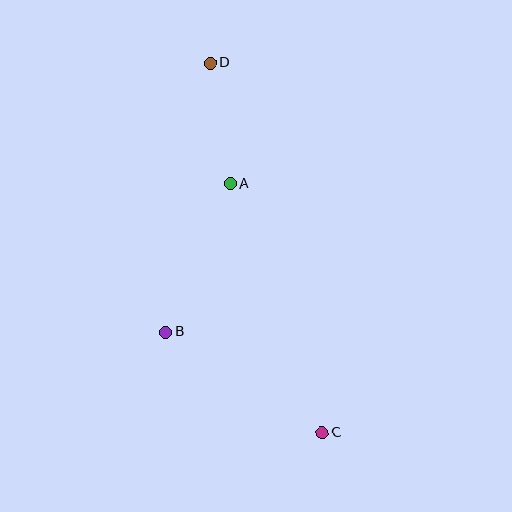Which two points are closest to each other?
Points A and D are closest to each other.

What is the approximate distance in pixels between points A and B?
The distance between A and B is approximately 162 pixels.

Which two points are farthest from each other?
Points C and D are farthest from each other.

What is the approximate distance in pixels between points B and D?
The distance between B and D is approximately 273 pixels.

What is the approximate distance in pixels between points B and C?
The distance between B and C is approximately 186 pixels.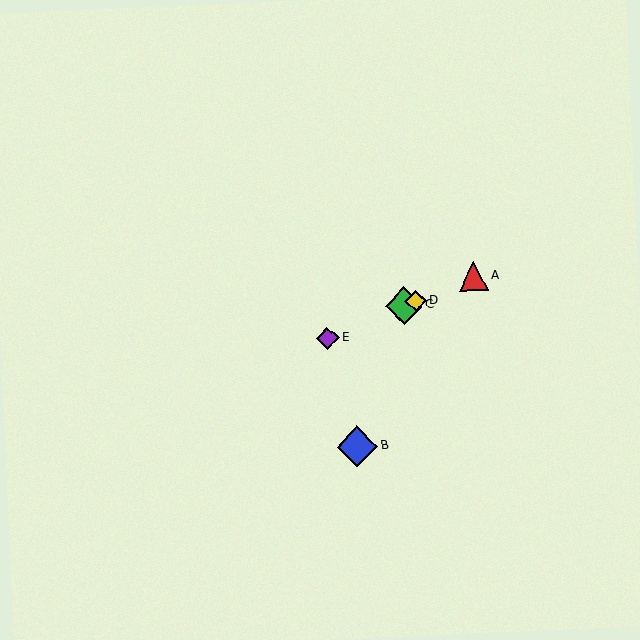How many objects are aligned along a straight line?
4 objects (A, C, D, E) are aligned along a straight line.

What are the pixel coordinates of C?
Object C is at (404, 306).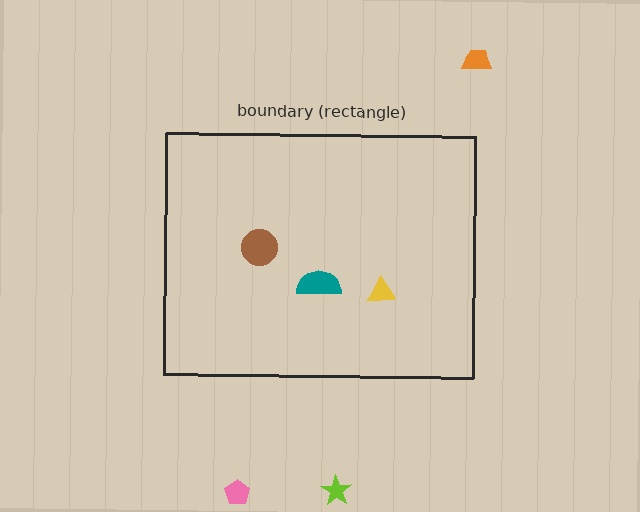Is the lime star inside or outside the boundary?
Outside.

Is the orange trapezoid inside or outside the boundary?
Outside.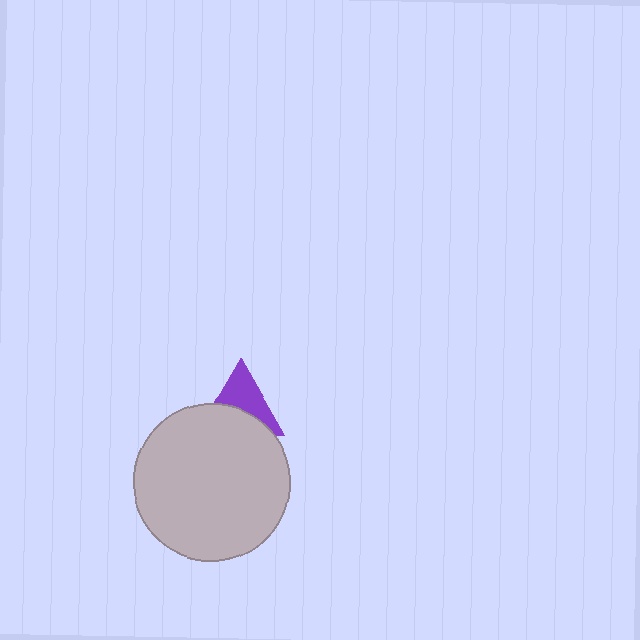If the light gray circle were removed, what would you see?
You would see the complete purple triangle.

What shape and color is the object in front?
The object in front is a light gray circle.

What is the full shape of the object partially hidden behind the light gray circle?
The partially hidden object is a purple triangle.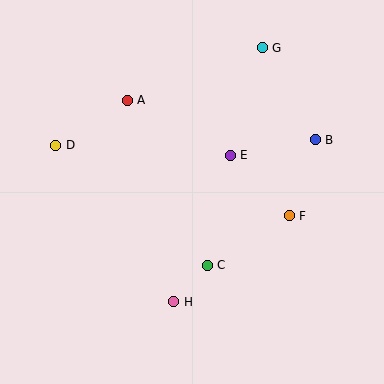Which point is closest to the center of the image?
Point E at (230, 155) is closest to the center.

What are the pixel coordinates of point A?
Point A is at (127, 100).